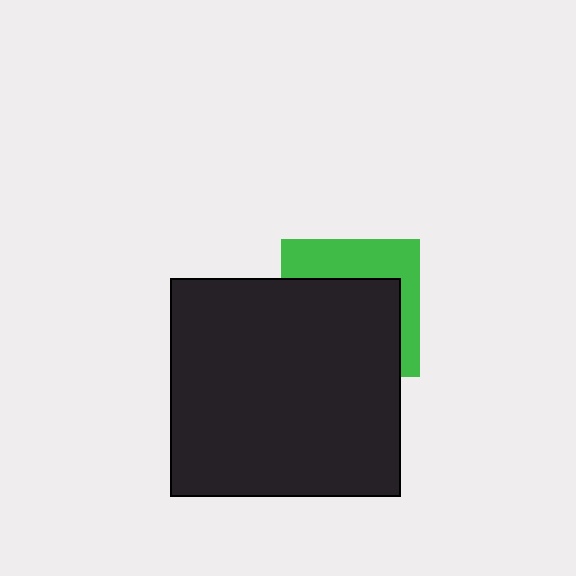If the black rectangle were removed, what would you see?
You would see the complete green square.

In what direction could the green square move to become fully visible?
The green square could move up. That would shift it out from behind the black rectangle entirely.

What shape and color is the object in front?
The object in front is a black rectangle.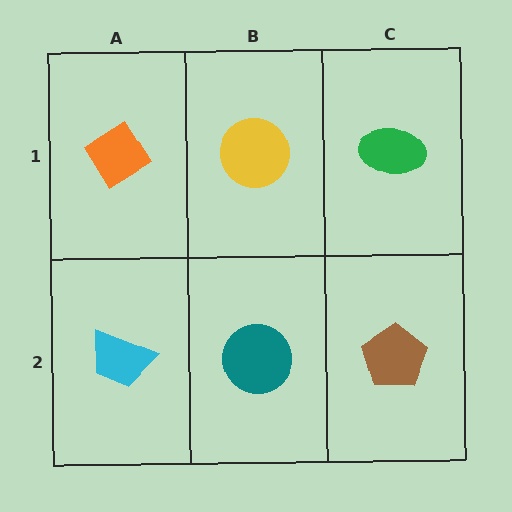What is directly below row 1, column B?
A teal circle.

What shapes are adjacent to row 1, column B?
A teal circle (row 2, column B), an orange diamond (row 1, column A), a green ellipse (row 1, column C).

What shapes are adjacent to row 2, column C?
A green ellipse (row 1, column C), a teal circle (row 2, column B).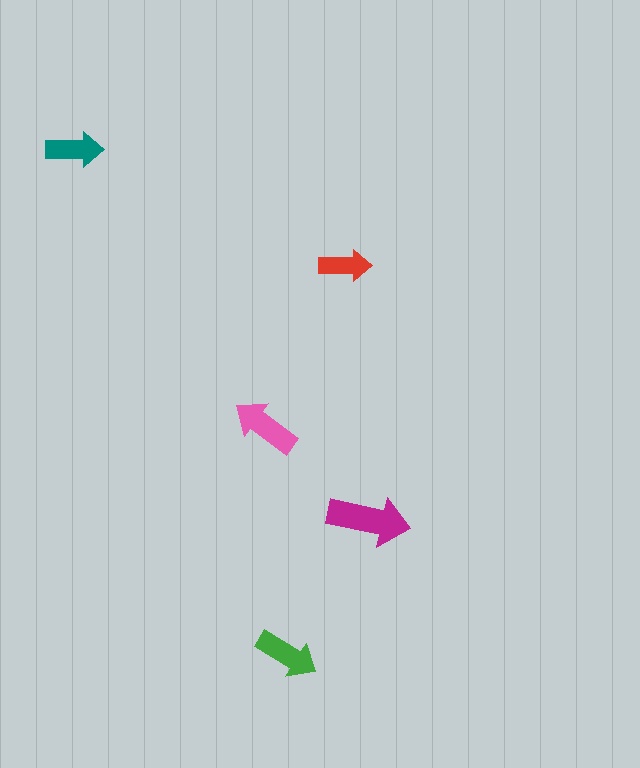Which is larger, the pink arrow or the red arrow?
The pink one.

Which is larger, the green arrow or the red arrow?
The green one.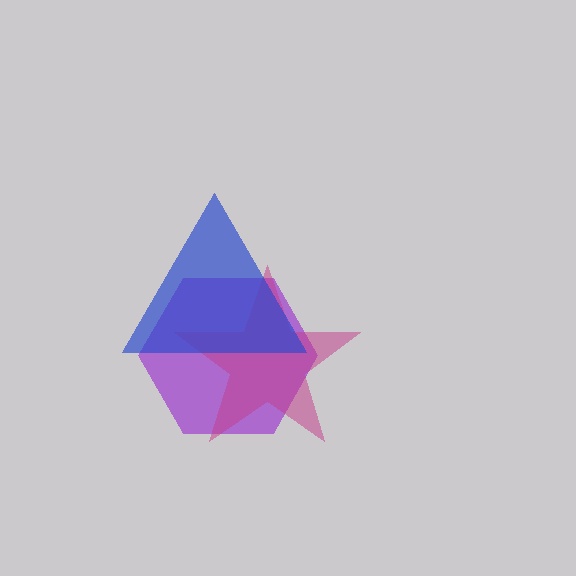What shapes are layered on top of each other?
The layered shapes are: a purple hexagon, a magenta star, a blue triangle.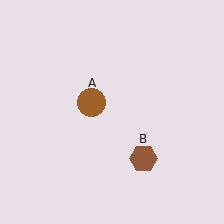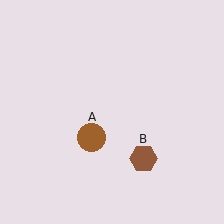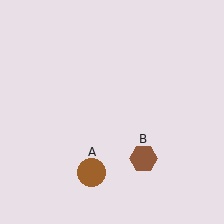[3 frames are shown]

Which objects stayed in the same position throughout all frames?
Brown hexagon (object B) remained stationary.